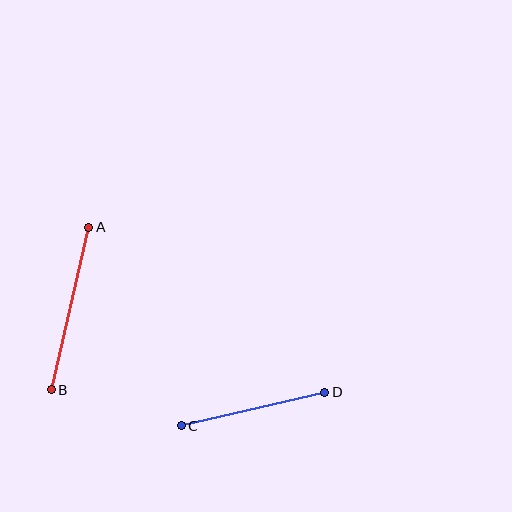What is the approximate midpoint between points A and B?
The midpoint is at approximately (70, 308) pixels.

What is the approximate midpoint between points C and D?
The midpoint is at approximately (253, 409) pixels.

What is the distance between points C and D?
The distance is approximately 147 pixels.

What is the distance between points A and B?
The distance is approximately 167 pixels.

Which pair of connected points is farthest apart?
Points A and B are farthest apart.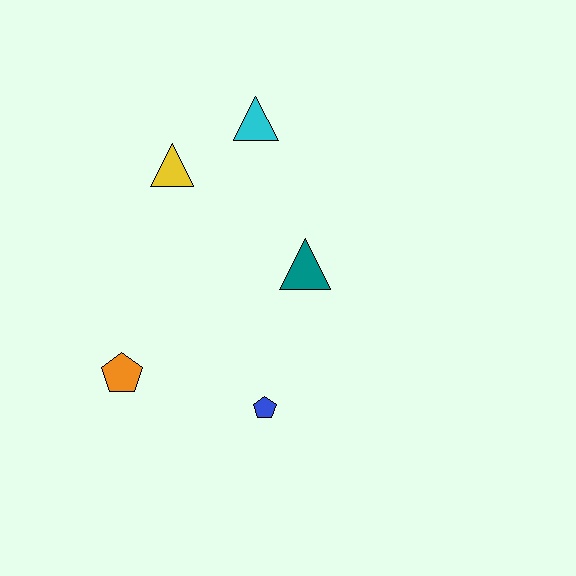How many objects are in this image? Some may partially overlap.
There are 5 objects.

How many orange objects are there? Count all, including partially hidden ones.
There is 1 orange object.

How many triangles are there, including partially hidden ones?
There are 3 triangles.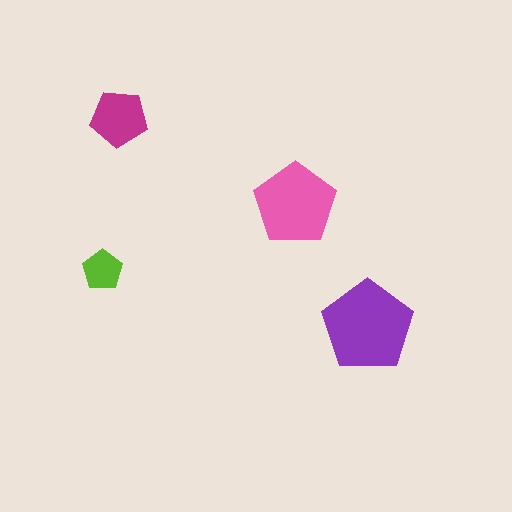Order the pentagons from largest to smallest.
the purple one, the pink one, the magenta one, the lime one.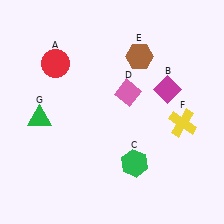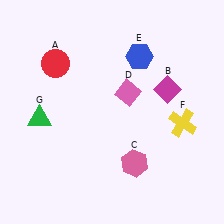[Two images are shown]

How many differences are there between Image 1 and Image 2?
There are 2 differences between the two images.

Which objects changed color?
C changed from green to pink. E changed from brown to blue.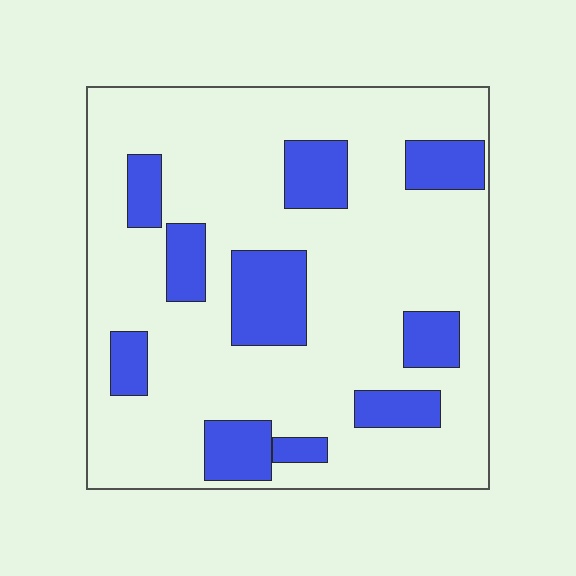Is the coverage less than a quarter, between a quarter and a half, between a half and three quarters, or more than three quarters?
Less than a quarter.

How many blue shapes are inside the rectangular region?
10.